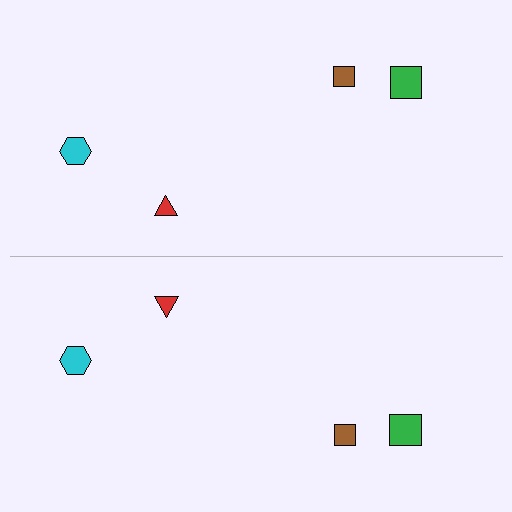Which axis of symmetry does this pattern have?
The pattern has a horizontal axis of symmetry running through the center of the image.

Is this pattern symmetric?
Yes, this pattern has bilateral (reflection) symmetry.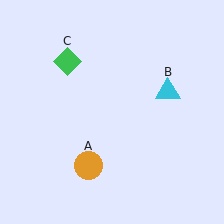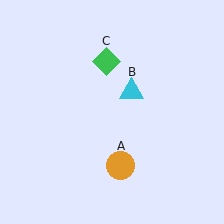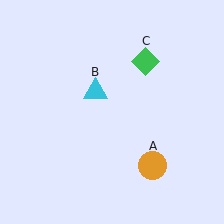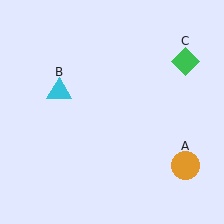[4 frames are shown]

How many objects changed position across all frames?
3 objects changed position: orange circle (object A), cyan triangle (object B), green diamond (object C).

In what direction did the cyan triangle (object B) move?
The cyan triangle (object B) moved left.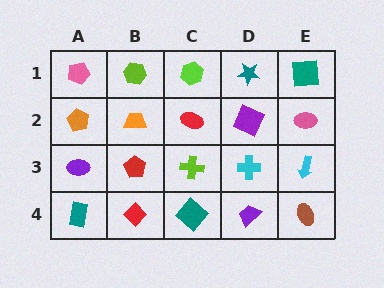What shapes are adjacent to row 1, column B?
An orange trapezoid (row 2, column B), a pink pentagon (row 1, column A), a lime hexagon (row 1, column C).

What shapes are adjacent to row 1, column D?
A purple square (row 2, column D), a lime hexagon (row 1, column C), a teal square (row 1, column E).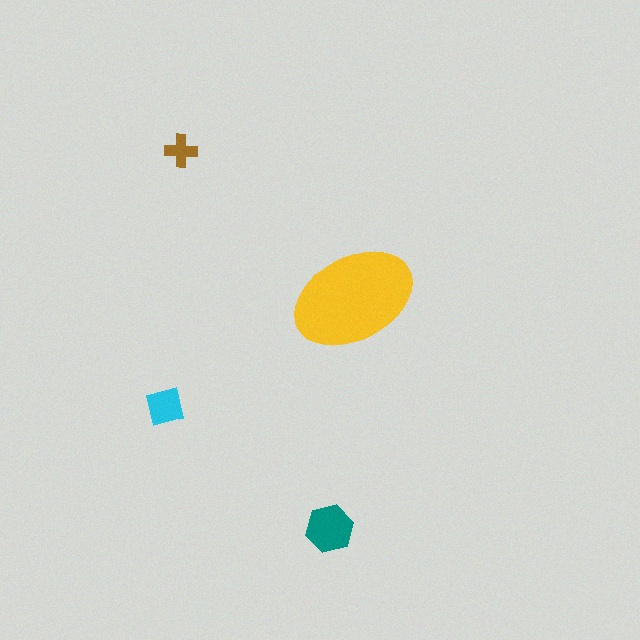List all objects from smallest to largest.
The brown cross, the cyan square, the teal hexagon, the yellow ellipse.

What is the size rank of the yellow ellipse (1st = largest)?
1st.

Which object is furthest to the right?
The yellow ellipse is rightmost.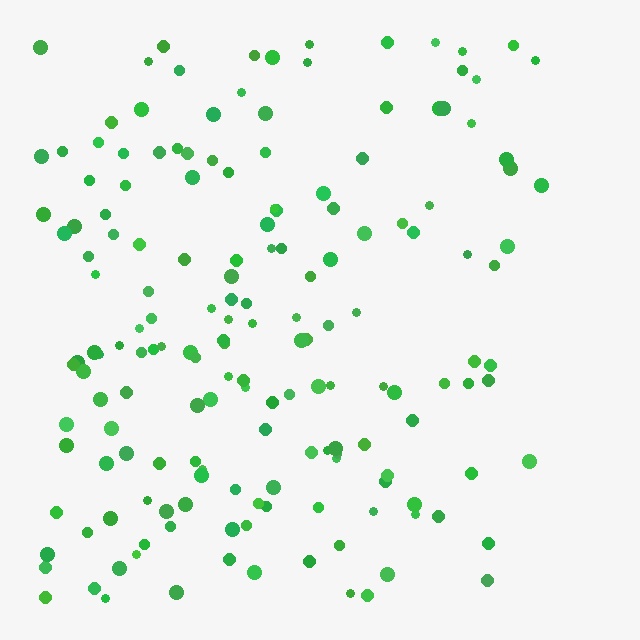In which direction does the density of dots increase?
From right to left, with the left side densest.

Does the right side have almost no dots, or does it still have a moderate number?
Still a moderate number, just noticeably fewer than the left.